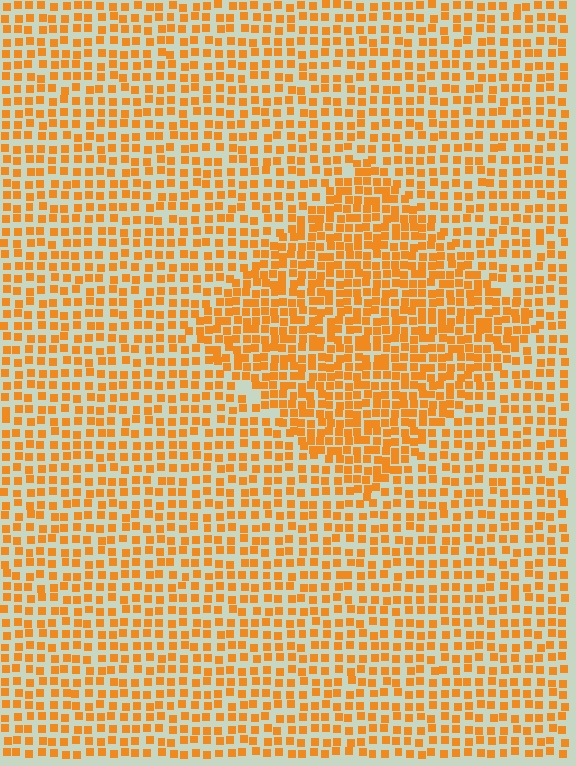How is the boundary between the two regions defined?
The boundary is defined by a change in element density (approximately 1.6x ratio). All elements are the same color, size, and shape.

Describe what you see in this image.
The image contains small orange elements arranged at two different densities. A diamond-shaped region is visible where the elements are more densely packed than the surrounding area.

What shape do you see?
I see a diamond.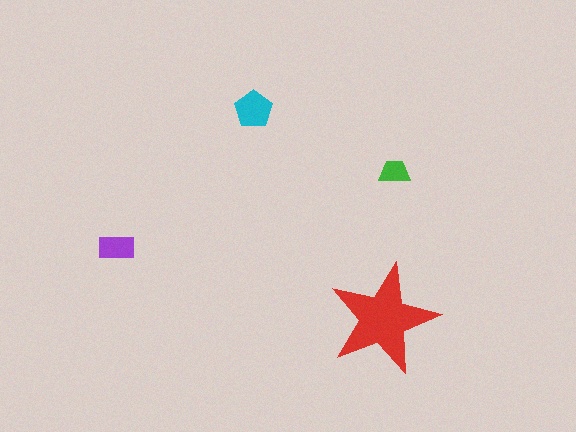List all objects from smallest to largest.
The green trapezoid, the purple rectangle, the cyan pentagon, the red star.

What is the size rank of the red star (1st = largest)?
1st.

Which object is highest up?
The cyan pentagon is topmost.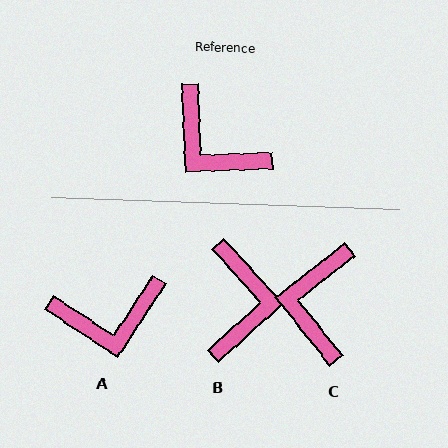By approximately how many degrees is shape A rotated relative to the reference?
Approximately 55 degrees counter-clockwise.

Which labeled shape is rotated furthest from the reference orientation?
B, about 130 degrees away.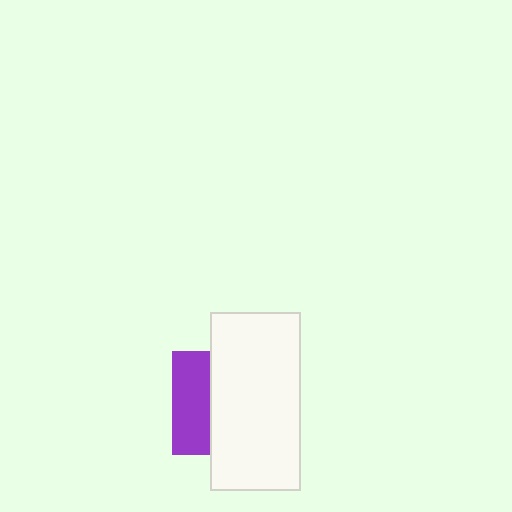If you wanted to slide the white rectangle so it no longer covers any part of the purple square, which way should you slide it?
Slide it right — that is the most direct way to separate the two shapes.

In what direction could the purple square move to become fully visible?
The purple square could move left. That would shift it out from behind the white rectangle entirely.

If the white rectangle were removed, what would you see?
You would see the complete purple square.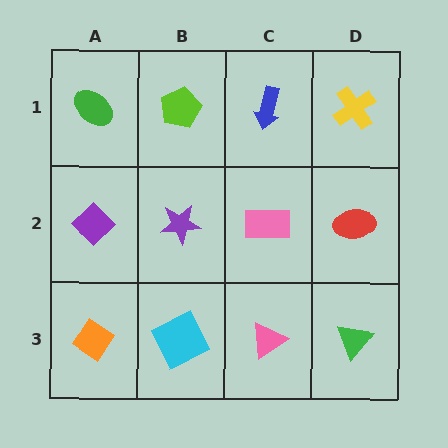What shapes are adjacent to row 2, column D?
A yellow cross (row 1, column D), a green triangle (row 3, column D), a pink rectangle (row 2, column C).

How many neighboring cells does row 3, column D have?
2.